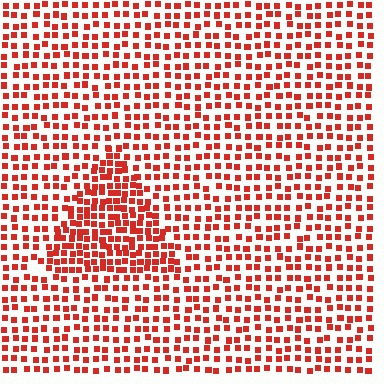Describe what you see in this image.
The image contains small red elements arranged at two different densities. A triangle-shaped region is visible where the elements are more densely packed than the surrounding area.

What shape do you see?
I see a triangle.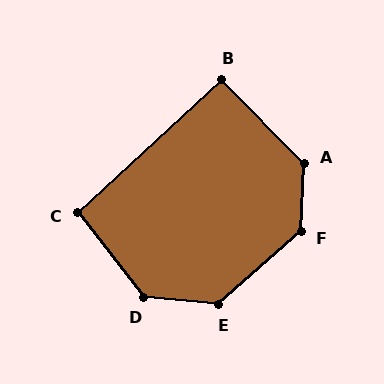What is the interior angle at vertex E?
Approximately 133 degrees (obtuse).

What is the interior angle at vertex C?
Approximately 95 degrees (approximately right).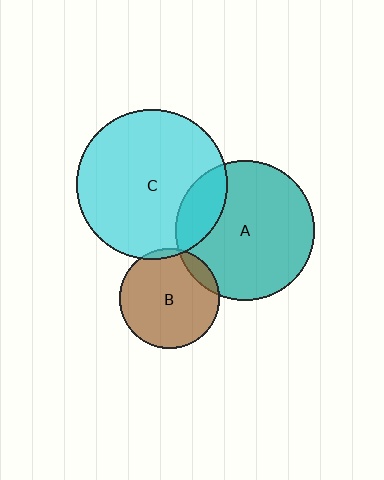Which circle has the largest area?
Circle C (cyan).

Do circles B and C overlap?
Yes.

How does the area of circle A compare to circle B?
Approximately 1.9 times.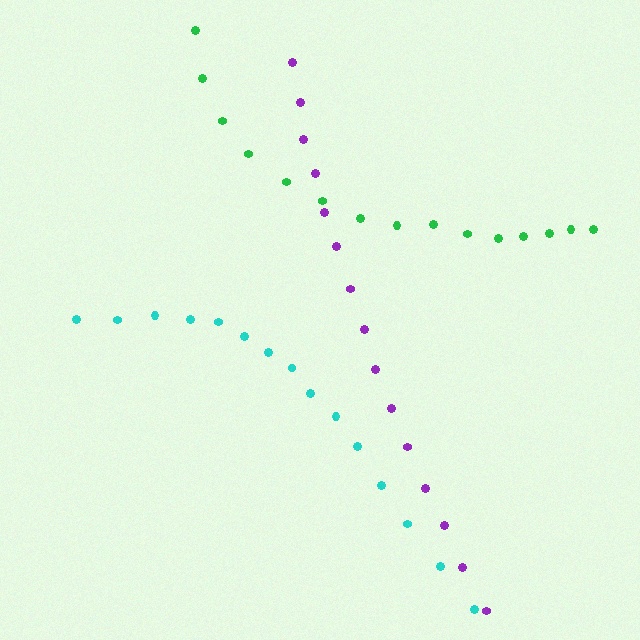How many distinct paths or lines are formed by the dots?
There are 3 distinct paths.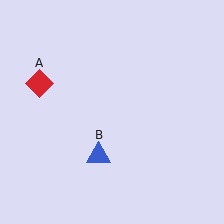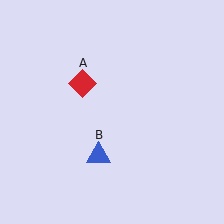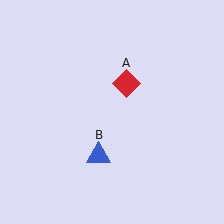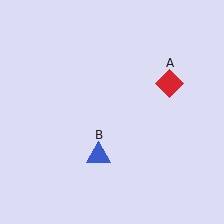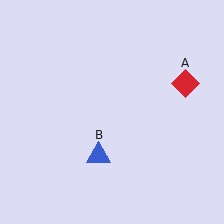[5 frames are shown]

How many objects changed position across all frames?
1 object changed position: red diamond (object A).